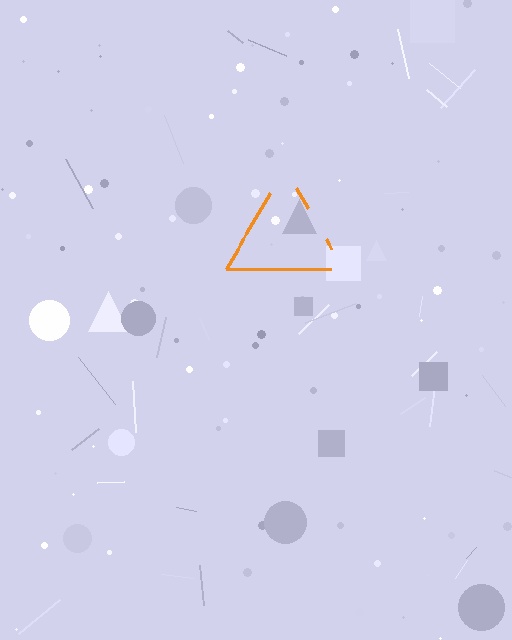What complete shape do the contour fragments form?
The contour fragments form a triangle.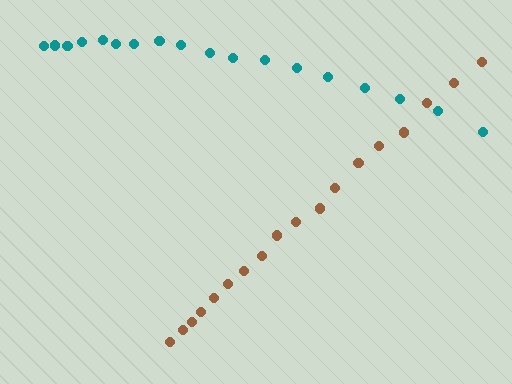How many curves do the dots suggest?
There are 2 distinct paths.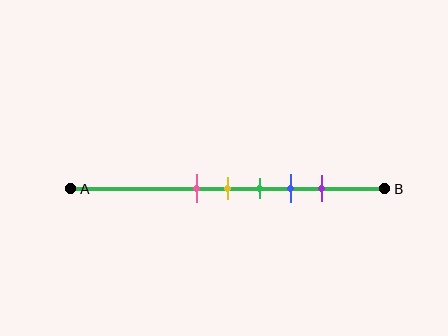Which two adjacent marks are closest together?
The pink and yellow marks are the closest adjacent pair.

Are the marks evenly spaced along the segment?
Yes, the marks are approximately evenly spaced.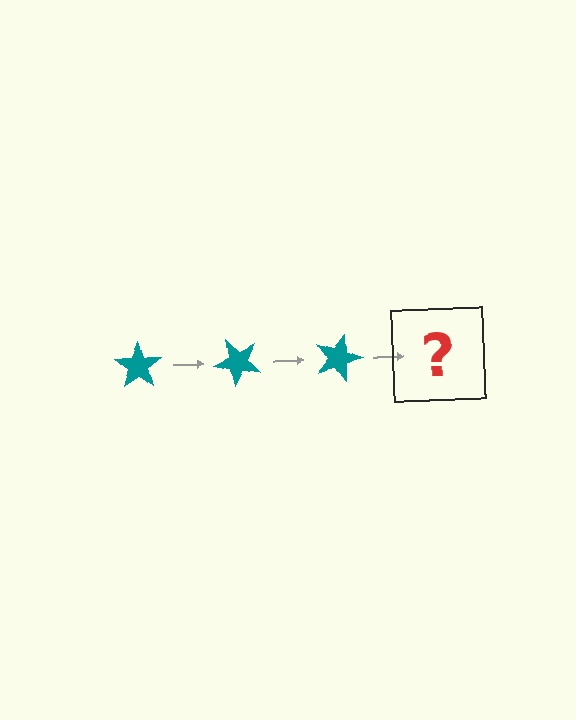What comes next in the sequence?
The next element should be a teal star rotated 135 degrees.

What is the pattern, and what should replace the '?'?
The pattern is that the star rotates 45 degrees each step. The '?' should be a teal star rotated 135 degrees.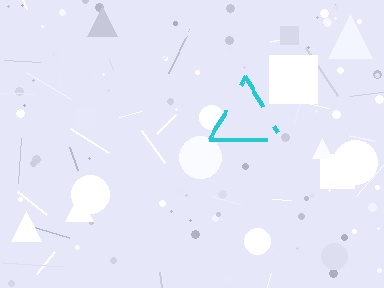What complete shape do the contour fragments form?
The contour fragments form a triangle.